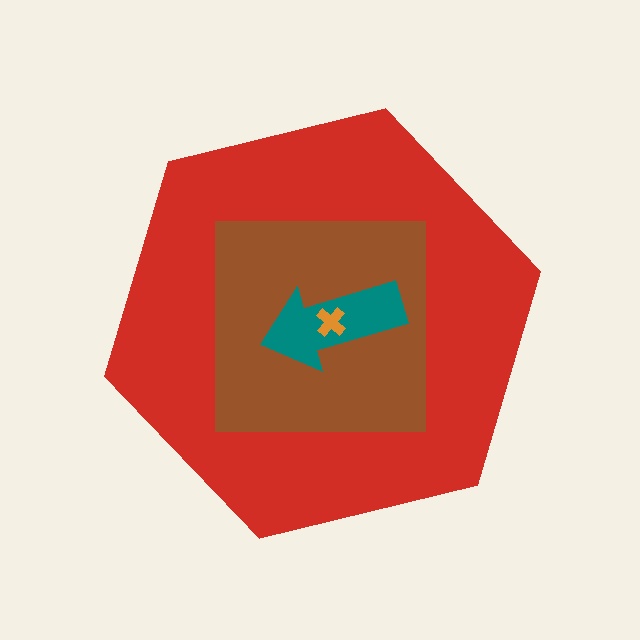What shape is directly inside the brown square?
The teal arrow.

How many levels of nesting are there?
4.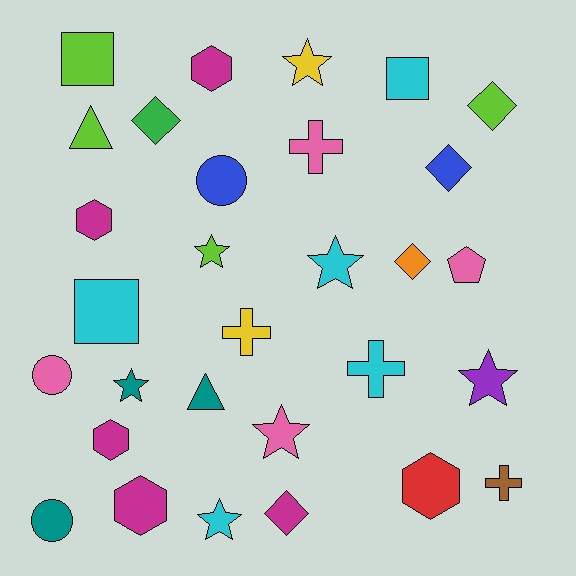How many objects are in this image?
There are 30 objects.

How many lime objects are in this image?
There are 4 lime objects.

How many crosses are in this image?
There are 4 crosses.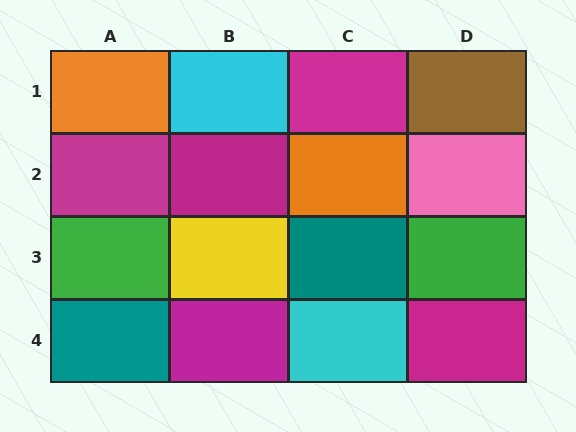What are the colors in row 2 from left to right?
Magenta, magenta, orange, pink.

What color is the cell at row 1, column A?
Orange.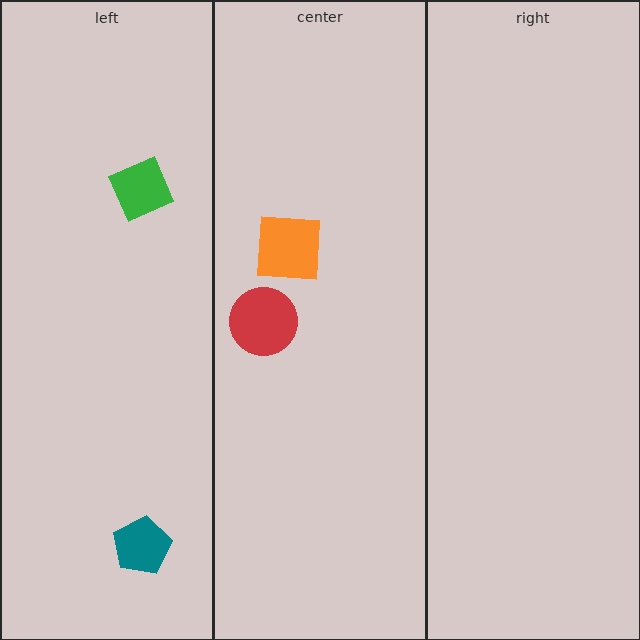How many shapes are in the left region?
2.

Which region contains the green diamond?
The left region.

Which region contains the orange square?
The center region.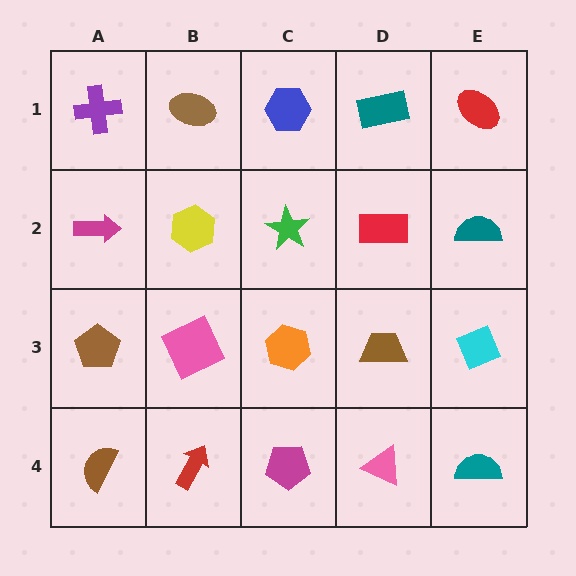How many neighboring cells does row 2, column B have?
4.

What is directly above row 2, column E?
A red ellipse.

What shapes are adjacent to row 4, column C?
An orange hexagon (row 3, column C), a red arrow (row 4, column B), a pink triangle (row 4, column D).